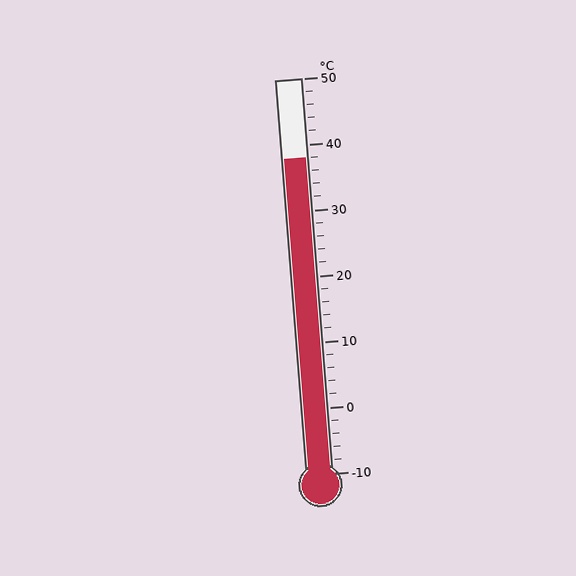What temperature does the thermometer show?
The thermometer shows approximately 38°C.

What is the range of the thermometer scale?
The thermometer scale ranges from -10°C to 50°C.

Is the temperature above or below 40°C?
The temperature is below 40°C.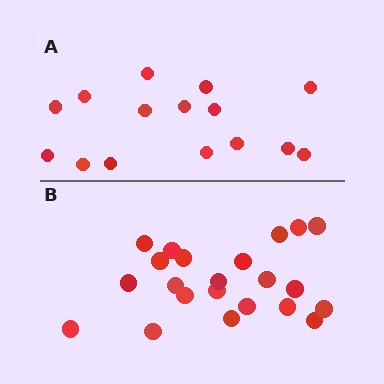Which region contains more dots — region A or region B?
Region B (the bottom region) has more dots.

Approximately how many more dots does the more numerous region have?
Region B has roughly 8 or so more dots than region A.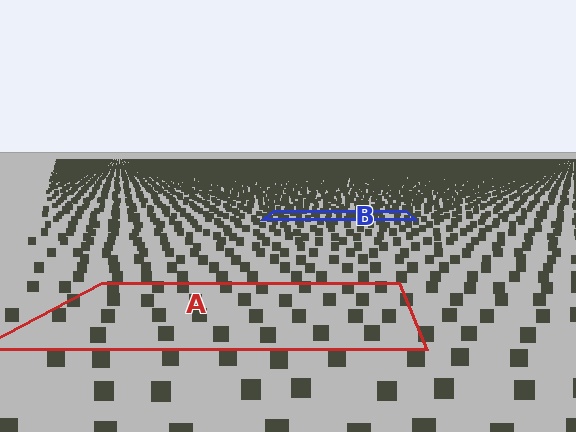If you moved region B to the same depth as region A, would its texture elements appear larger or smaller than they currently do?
They would appear larger. At a closer depth, the same texture elements are projected at a bigger on-screen size.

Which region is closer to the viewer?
Region A is closer. The texture elements there are larger and more spread out.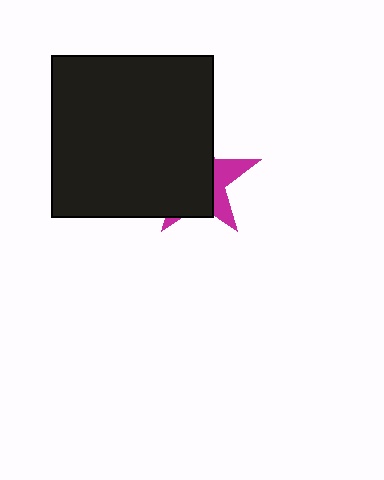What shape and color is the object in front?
The object in front is a black square.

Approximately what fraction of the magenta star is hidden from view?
Roughly 69% of the magenta star is hidden behind the black square.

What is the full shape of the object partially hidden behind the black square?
The partially hidden object is a magenta star.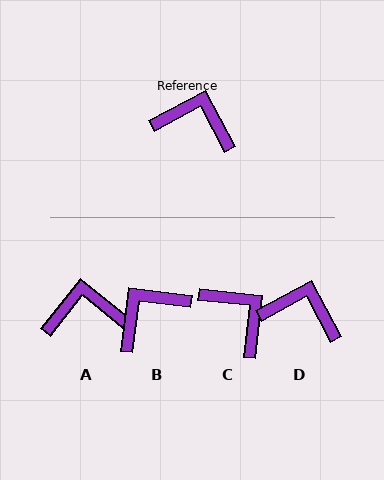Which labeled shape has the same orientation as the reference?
D.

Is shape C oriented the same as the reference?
No, it is off by about 34 degrees.